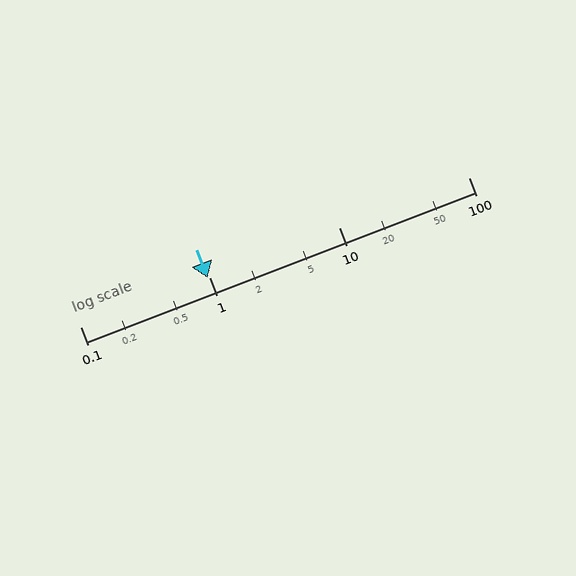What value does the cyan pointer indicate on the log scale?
The pointer indicates approximately 0.97.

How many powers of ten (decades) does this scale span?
The scale spans 3 decades, from 0.1 to 100.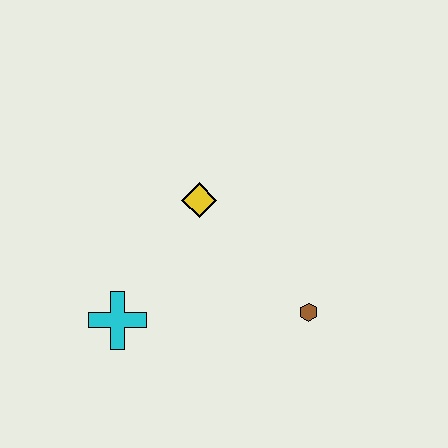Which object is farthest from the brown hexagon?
The cyan cross is farthest from the brown hexagon.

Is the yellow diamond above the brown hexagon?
Yes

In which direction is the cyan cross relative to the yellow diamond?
The cyan cross is below the yellow diamond.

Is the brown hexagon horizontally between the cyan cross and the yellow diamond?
No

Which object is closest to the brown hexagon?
The yellow diamond is closest to the brown hexagon.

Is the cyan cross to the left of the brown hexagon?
Yes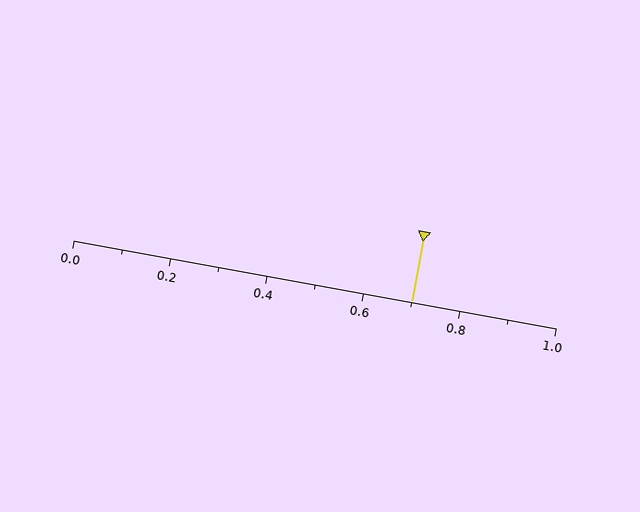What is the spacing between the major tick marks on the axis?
The major ticks are spaced 0.2 apart.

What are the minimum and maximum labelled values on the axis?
The axis runs from 0.0 to 1.0.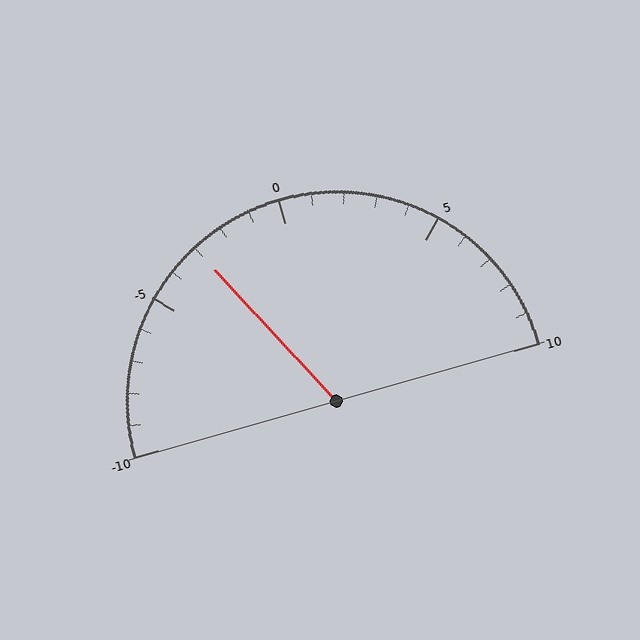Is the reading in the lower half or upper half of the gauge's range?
The reading is in the lower half of the range (-10 to 10).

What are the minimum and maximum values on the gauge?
The gauge ranges from -10 to 10.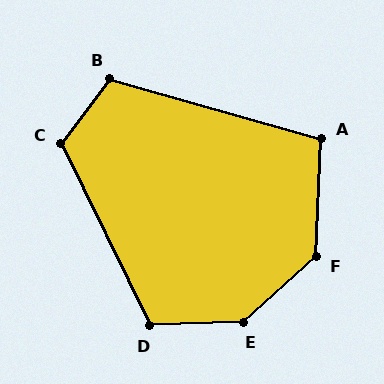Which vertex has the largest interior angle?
E, at approximately 140 degrees.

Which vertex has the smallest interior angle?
A, at approximately 103 degrees.